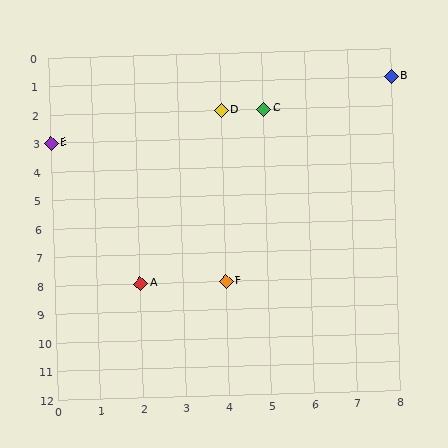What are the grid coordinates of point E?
Point E is at grid coordinates (0, 3).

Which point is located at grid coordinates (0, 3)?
Point E is at (0, 3).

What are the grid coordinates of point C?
Point C is at grid coordinates (5, 2).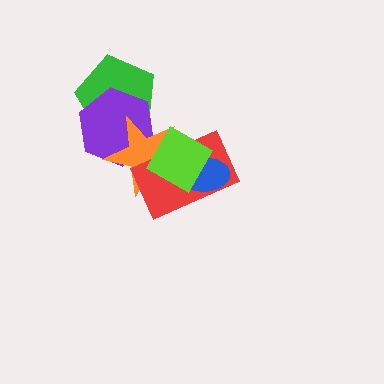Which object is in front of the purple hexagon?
The orange star is in front of the purple hexagon.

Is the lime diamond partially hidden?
No, no other shape covers it.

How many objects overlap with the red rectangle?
3 objects overlap with the red rectangle.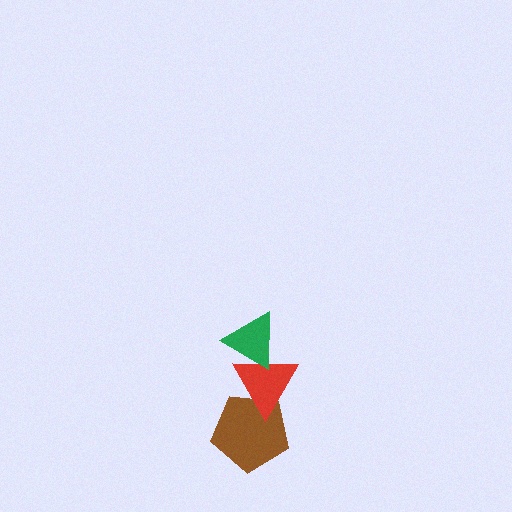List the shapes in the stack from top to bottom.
From top to bottom: the green triangle, the red triangle, the brown pentagon.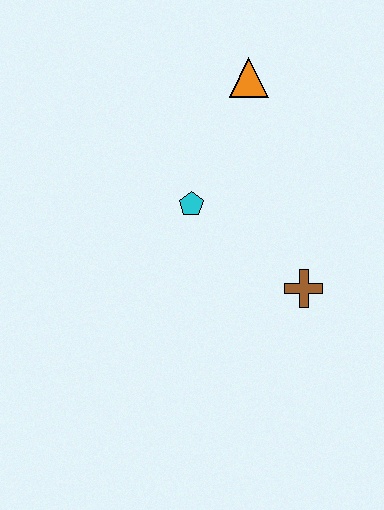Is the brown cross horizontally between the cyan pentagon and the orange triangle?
No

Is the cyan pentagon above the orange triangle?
No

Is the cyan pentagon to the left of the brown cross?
Yes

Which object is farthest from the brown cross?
The orange triangle is farthest from the brown cross.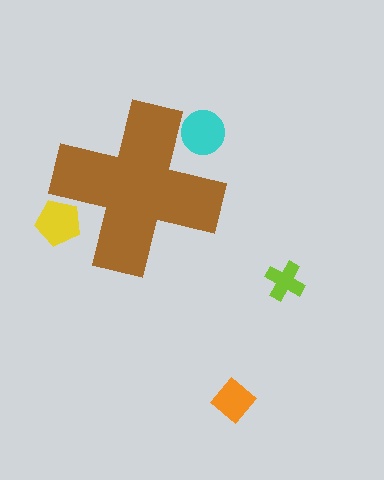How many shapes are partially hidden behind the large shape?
2 shapes are partially hidden.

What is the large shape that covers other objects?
A brown cross.